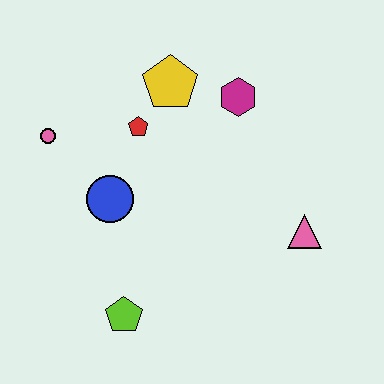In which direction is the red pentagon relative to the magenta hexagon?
The red pentagon is to the left of the magenta hexagon.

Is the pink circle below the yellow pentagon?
Yes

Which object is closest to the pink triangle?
The magenta hexagon is closest to the pink triangle.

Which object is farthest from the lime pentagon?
The magenta hexagon is farthest from the lime pentagon.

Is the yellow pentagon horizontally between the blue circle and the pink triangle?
Yes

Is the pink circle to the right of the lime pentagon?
No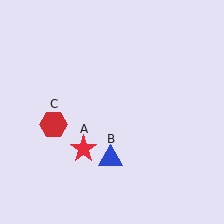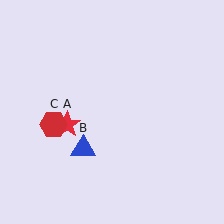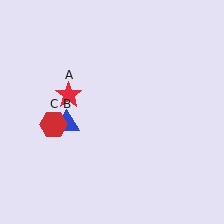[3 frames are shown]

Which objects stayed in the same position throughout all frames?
Red hexagon (object C) remained stationary.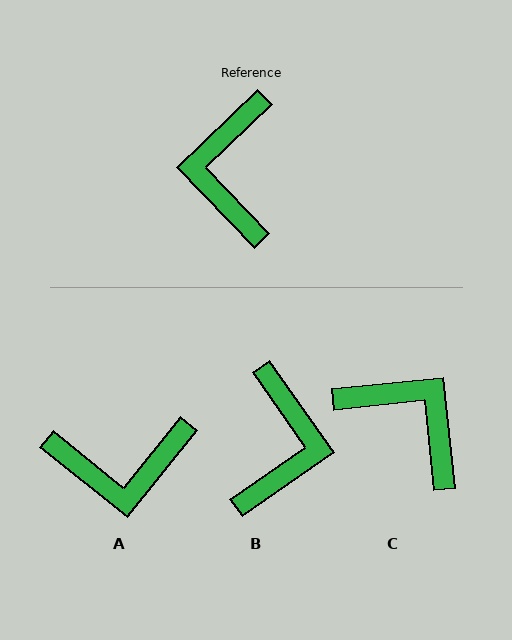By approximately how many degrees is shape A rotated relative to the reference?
Approximately 97 degrees counter-clockwise.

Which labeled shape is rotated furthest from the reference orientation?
B, about 171 degrees away.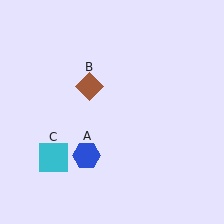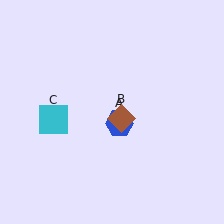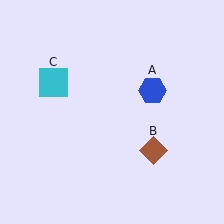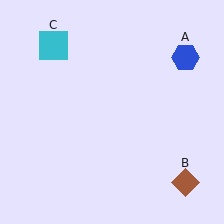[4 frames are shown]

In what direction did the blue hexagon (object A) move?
The blue hexagon (object A) moved up and to the right.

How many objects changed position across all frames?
3 objects changed position: blue hexagon (object A), brown diamond (object B), cyan square (object C).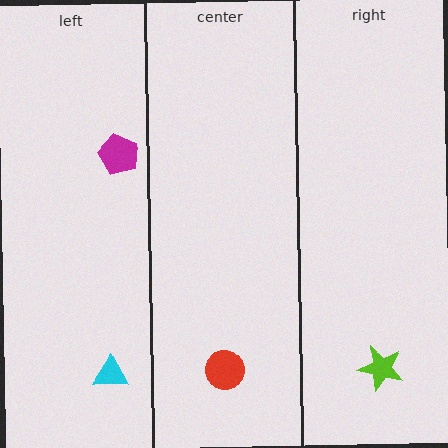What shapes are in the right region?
The lime star.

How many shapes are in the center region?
1.